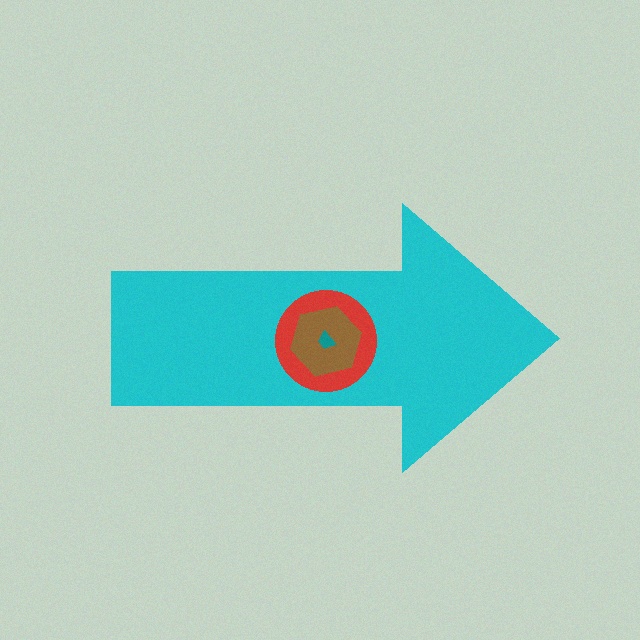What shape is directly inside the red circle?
The brown hexagon.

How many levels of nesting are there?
4.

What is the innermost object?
The teal trapezoid.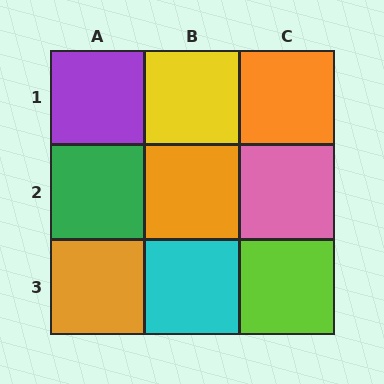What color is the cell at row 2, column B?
Orange.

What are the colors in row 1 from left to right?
Purple, yellow, orange.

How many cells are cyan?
1 cell is cyan.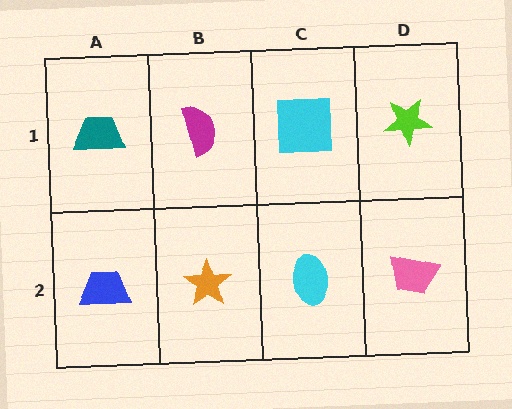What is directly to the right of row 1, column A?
A magenta semicircle.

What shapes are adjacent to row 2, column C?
A cyan square (row 1, column C), an orange star (row 2, column B), a pink trapezoid (row 2, column D).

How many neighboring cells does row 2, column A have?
2.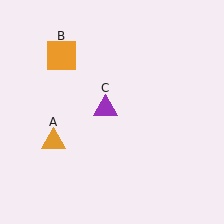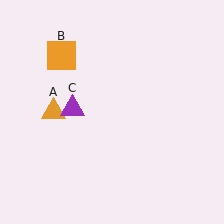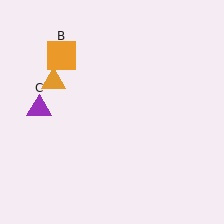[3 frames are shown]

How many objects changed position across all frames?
2 objects changed position: orange triangle (object A), purple triangle (object C).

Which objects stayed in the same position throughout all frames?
Orange square (object B) remained stationary.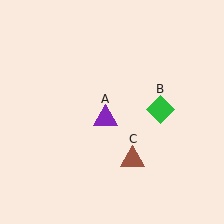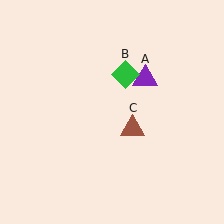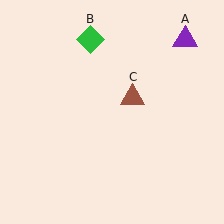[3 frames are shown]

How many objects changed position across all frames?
3 objects changed position: purple triangle (object A), green diamond (object B), brown triangle (object C).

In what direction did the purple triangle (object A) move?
The purple triangle (object A) moved up and to the right.